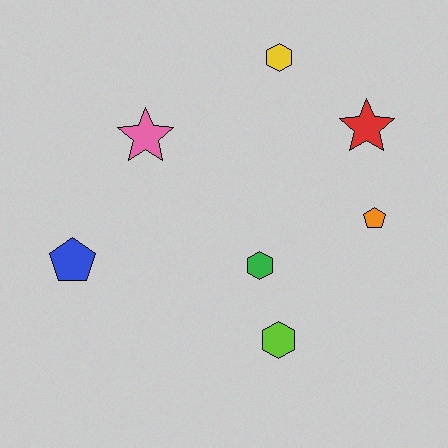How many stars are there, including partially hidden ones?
There are 2 stars.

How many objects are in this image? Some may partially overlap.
There are 7 objects.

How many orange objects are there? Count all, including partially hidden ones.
There is 1 orange object.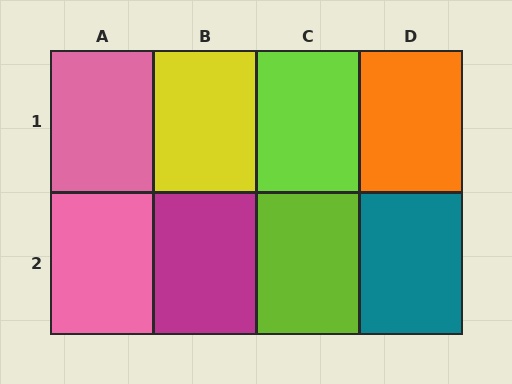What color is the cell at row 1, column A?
Pink.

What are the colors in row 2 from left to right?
Pink, magenta, lime, teal.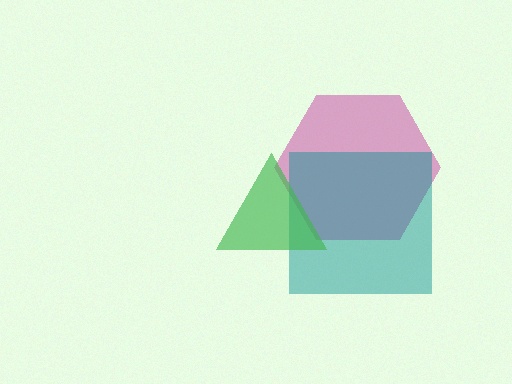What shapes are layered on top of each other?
The layered shapes are: a magenta hexagon, a teal square, a green triangle.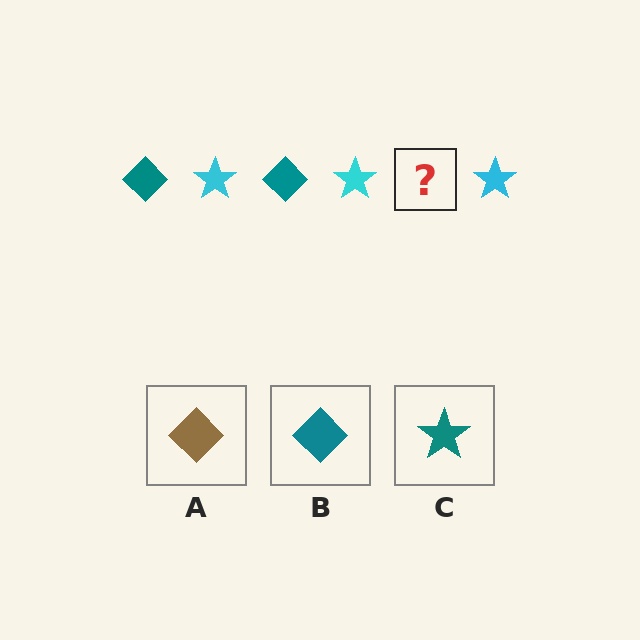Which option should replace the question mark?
Option B.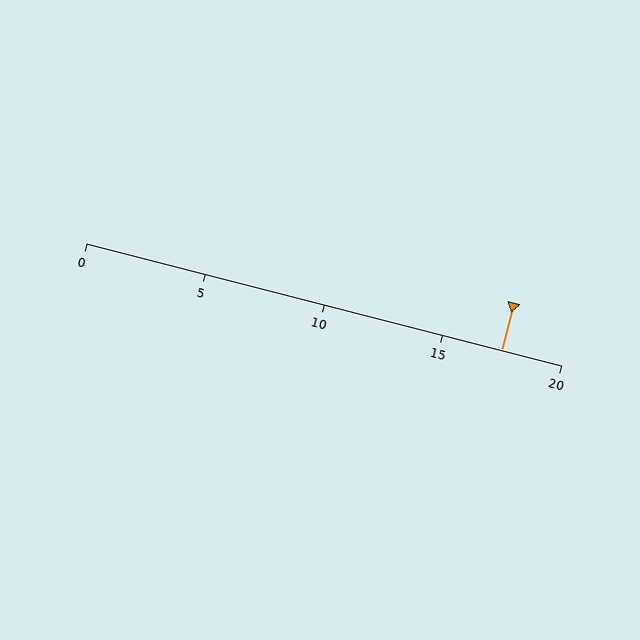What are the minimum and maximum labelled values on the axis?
The axis runs from 0 to 20.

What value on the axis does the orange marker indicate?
The marker indicates approximately 17.5.